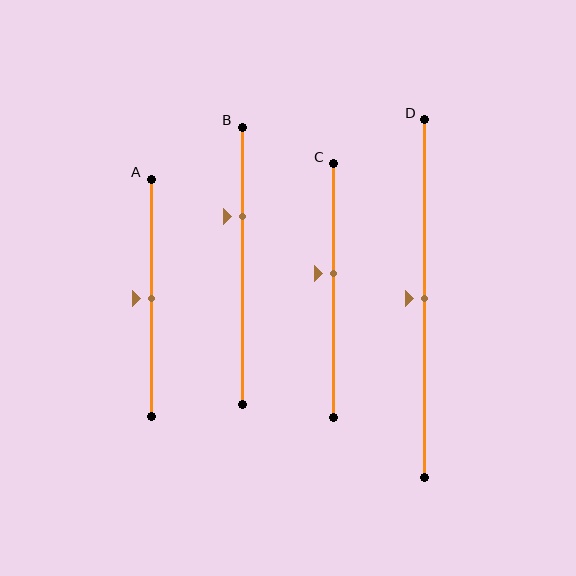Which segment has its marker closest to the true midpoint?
Segment A has its marker closest to the true midpoint.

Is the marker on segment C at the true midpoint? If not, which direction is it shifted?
No, the marker on segment C is shifted upward by about 7% of the segment length.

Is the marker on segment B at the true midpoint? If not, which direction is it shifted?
No, the marker on segment B is shifted upward by about 18% of the segment length.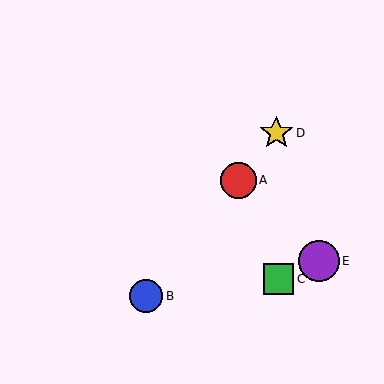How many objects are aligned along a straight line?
3 objects (A, B, D) are aligned along a straight line.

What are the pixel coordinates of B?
Object B is at (146, 296).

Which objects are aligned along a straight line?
Objects A, B, D are aligned along a straight line.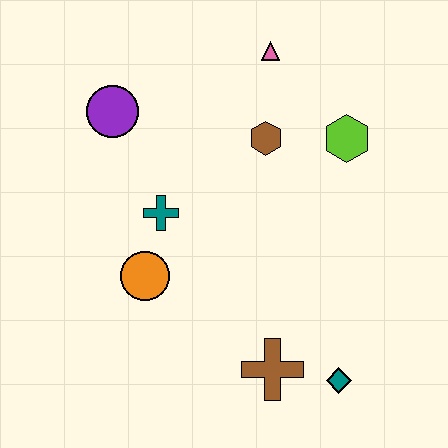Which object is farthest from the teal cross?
The teal diamond is farthest from the teal cross.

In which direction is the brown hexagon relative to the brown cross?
The brown hexagon is above the brown cross.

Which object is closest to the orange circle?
The teal cross is closest to the orange circle.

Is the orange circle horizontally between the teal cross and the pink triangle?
No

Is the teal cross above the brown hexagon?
No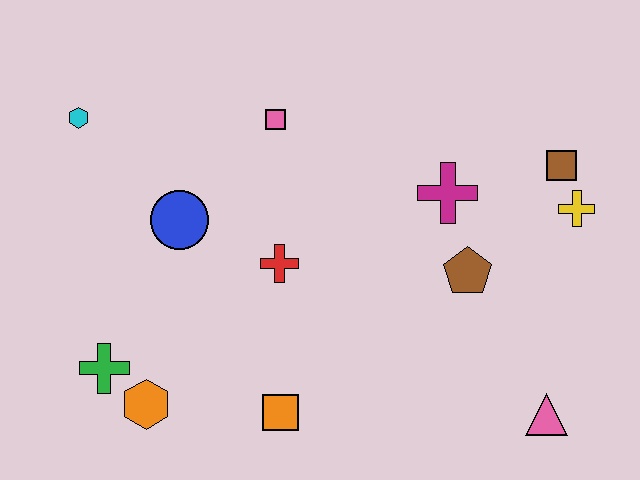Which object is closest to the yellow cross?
The brown square is closest to the yellow cross.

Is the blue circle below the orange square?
No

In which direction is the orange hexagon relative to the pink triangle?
The orange hexagon is to the left of the pink triangle.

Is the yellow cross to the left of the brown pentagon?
No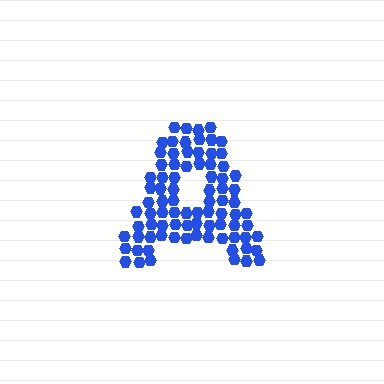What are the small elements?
The small elements are hexagons.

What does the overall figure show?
The overall figure shows the letter A.